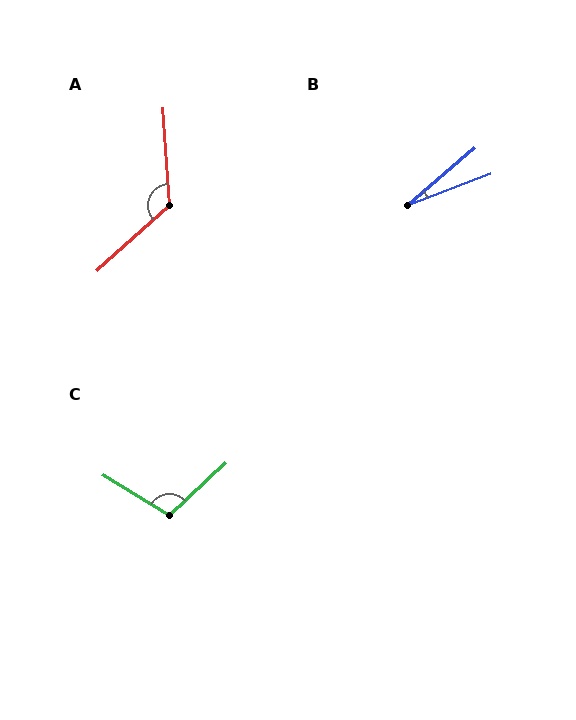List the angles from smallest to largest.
B (20°), C (106°), A (128°).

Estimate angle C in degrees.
Approximately 106 degrees.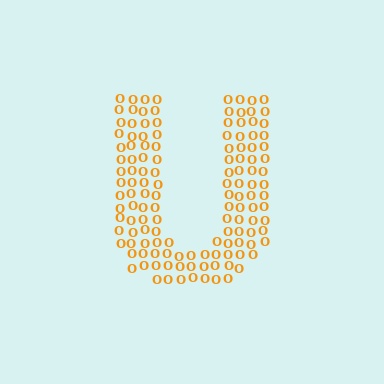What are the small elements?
The small elements are letter O's.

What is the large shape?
The large shape is the letter U.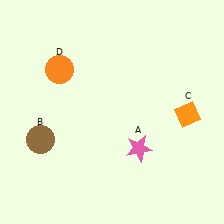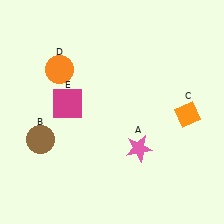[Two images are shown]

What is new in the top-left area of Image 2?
A magenta square (E) was added in the top-left area of Image 2.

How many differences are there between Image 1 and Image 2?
There is 1 difference between the two images.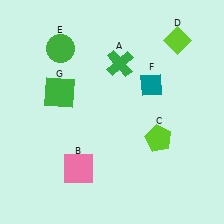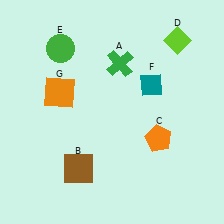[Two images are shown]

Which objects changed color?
B changed from pink to brown. C changed from lime to orange. G changed from green to orange.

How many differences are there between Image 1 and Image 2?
There are 3 differences between the two images.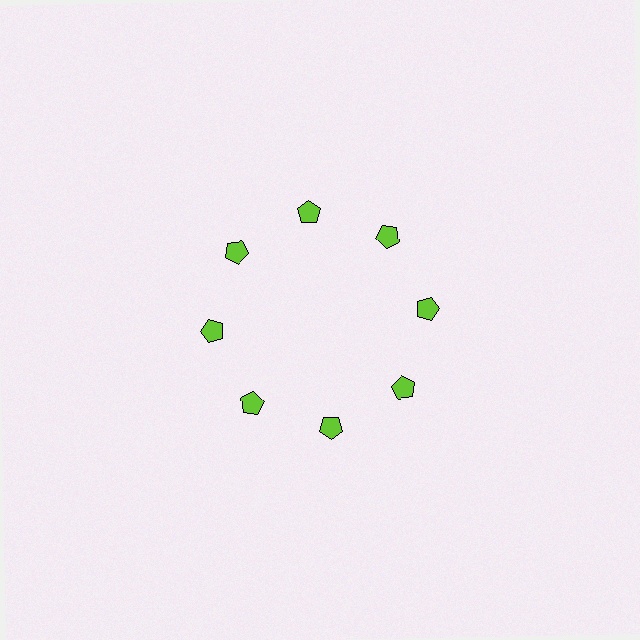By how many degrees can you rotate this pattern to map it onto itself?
The pattern maps onto itself every 45 degrees of rotation.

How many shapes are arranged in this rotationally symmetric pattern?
There are 8 shapes, arranged in 8 groups of 1.